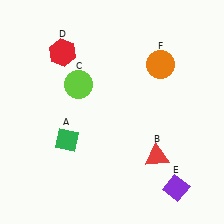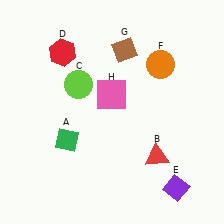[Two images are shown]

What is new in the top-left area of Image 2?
A pink square (H) was added in the top-left area of Image 2.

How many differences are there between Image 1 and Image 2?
There are 2 differences between the two images.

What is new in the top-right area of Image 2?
A brown diamond (G) was added in the top-right area of Image 2.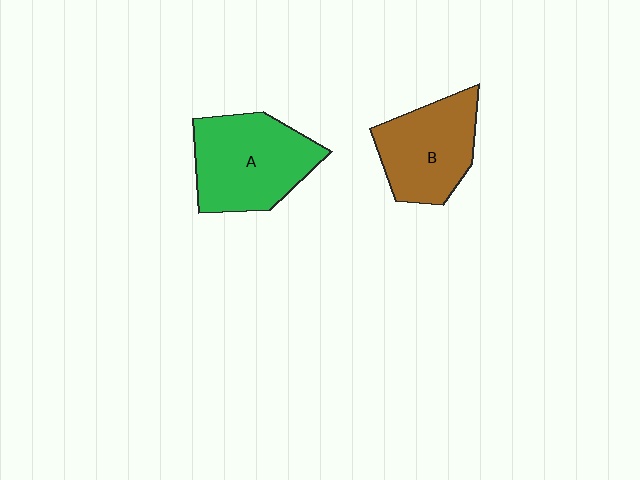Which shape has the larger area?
Shape A (green).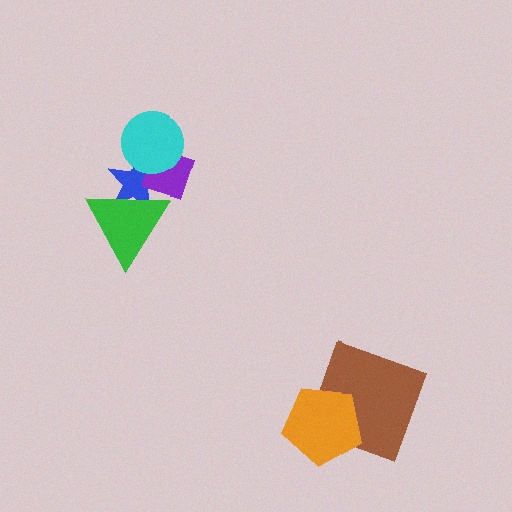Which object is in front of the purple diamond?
The cyan circle is in front of the purple diamond.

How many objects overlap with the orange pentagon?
1 object overlaps with the orange pentagon.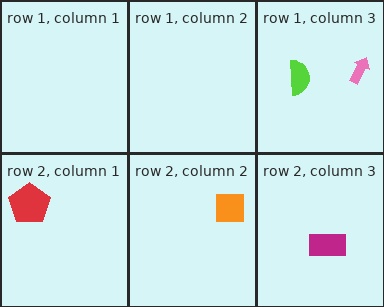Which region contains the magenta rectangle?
The row 2, column 3 region.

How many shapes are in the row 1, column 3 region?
2.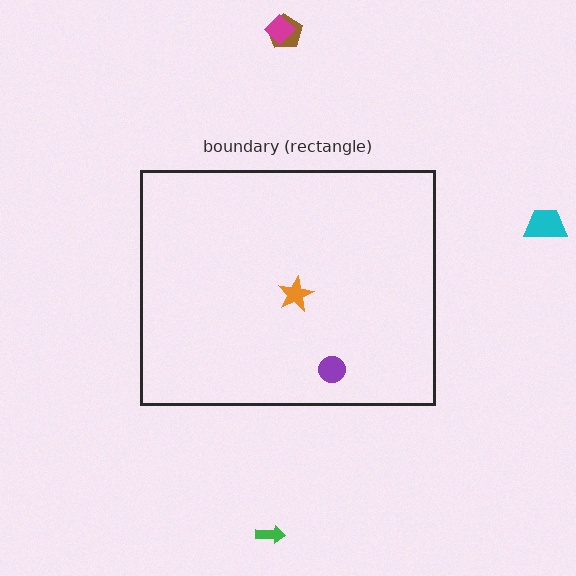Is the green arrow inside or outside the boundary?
Outside.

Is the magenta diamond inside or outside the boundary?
Outside.